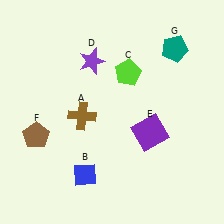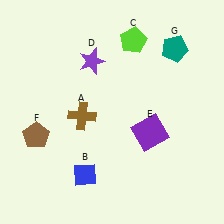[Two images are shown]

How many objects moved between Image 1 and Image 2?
1 object moved between the two images.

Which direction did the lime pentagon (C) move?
The lime pentagon (C) moved up.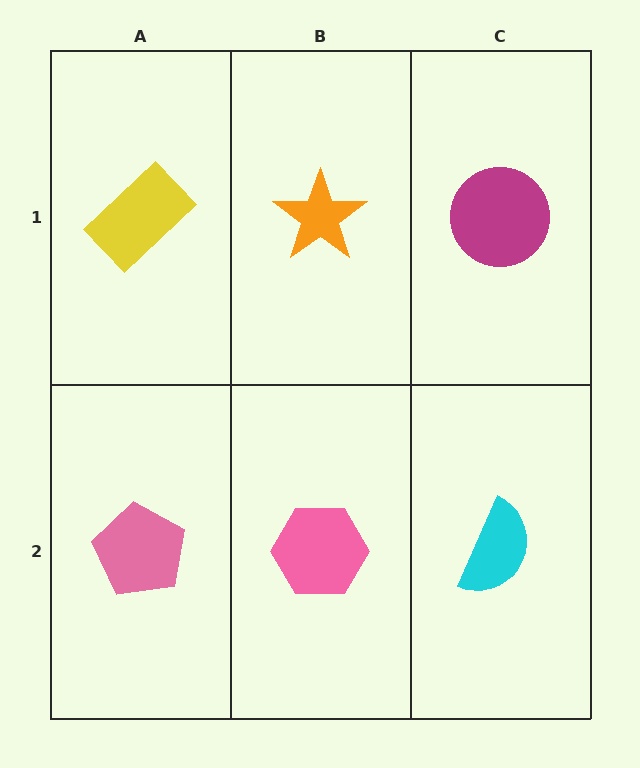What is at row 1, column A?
A yellow rectangle.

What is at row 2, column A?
A pink pentagon.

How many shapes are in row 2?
3 shapes.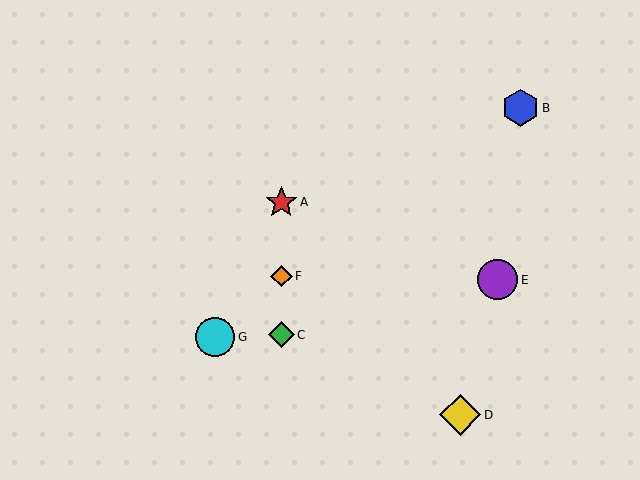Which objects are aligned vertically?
Objects A, C, F are aligned vertically.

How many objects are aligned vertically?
3 objects (A, C, F) are aligned vertically.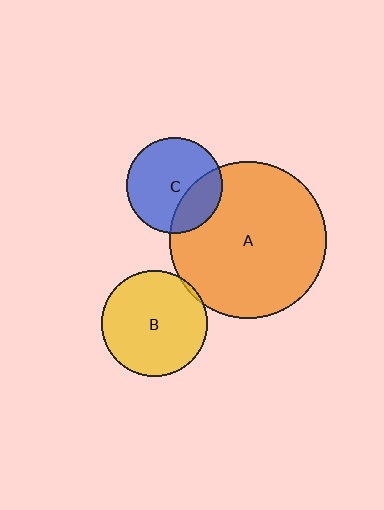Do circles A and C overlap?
Yes.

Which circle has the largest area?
Circle A (orange).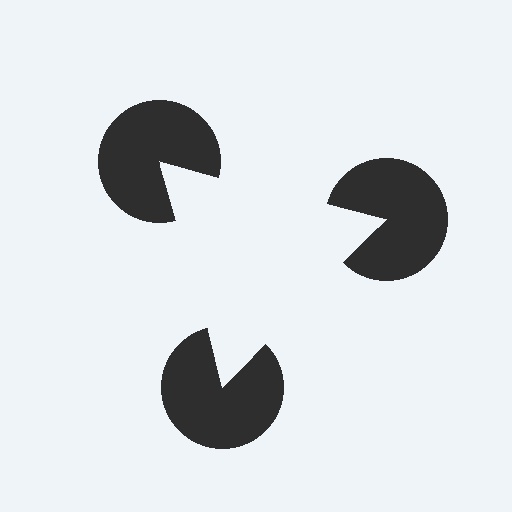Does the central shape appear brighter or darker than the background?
It typically appears slightly brighter than the background, even though no actual brightness change is drawn.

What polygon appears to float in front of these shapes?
An illusory triangle — its edges are inferred from the aligned wedge cuts in the pac-man discs, not physically drawn.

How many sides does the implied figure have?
3 sides.